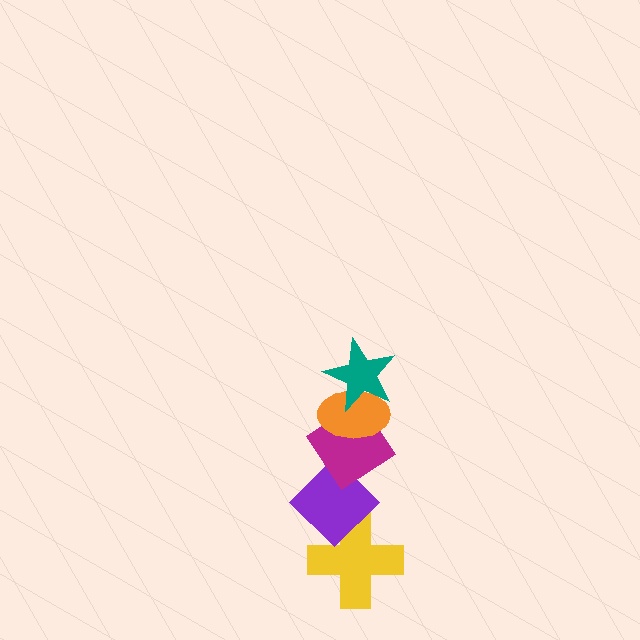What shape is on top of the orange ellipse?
The teal star is on top of the orange ellipse.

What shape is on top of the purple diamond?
The magenta diamond is on top of the purple diamond.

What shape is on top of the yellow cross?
The purple diamond is on top of the yellow cross.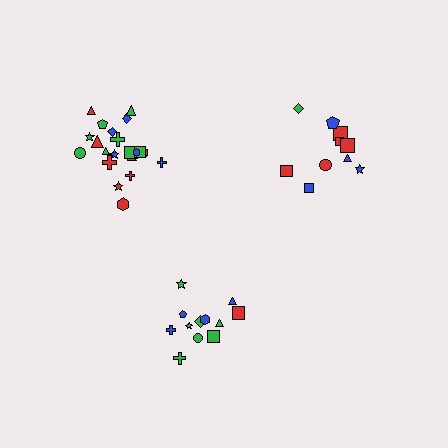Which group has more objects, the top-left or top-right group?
The top-left group.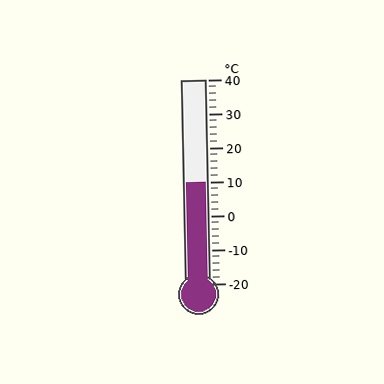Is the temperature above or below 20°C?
The temperature is below 20°C.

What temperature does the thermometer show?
The thermometer shows approximately 10°C.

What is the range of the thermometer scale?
The thermometer scale ranges from -20°C to 40°C.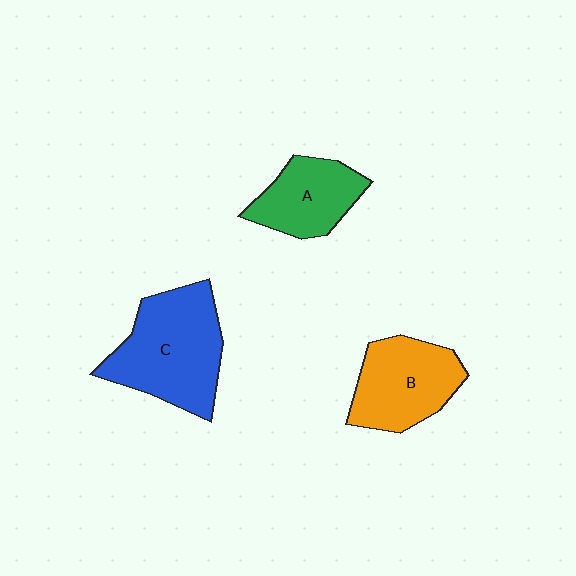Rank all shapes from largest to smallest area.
From largest to smallest: C (blue), B (orange), A (green).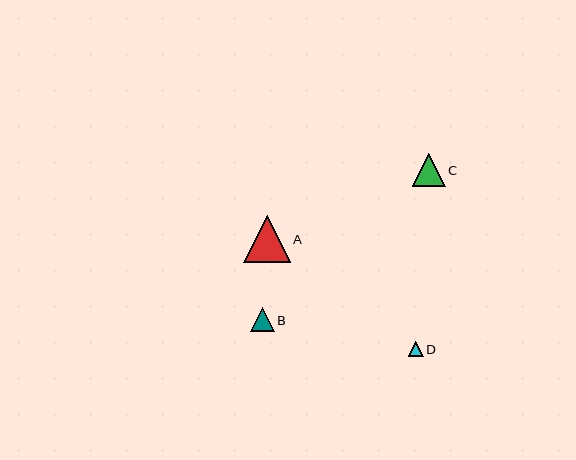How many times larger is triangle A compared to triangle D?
Triangle A is approximately 3.1 times the size of triangle D.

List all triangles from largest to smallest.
From largest to smallest: A, C, B, D.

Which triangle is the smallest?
Triangle D is the smallest with a size of approximately 15 pixels.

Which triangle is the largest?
Triangle A is the largest with a size of approximately 47 pixels.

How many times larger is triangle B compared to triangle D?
Triangle B is approximately 1.6 times the size of triangle D.